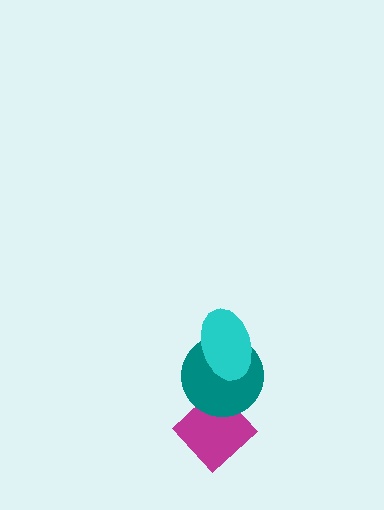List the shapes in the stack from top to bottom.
From top to bottom: the cyan ellipse, the teal circle, the magenta diamond.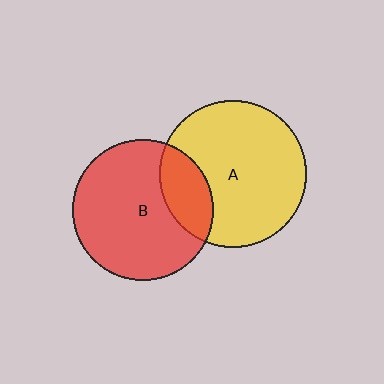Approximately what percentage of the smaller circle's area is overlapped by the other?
Approximately 20%.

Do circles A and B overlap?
Yes.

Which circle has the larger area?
Circle A (yellow).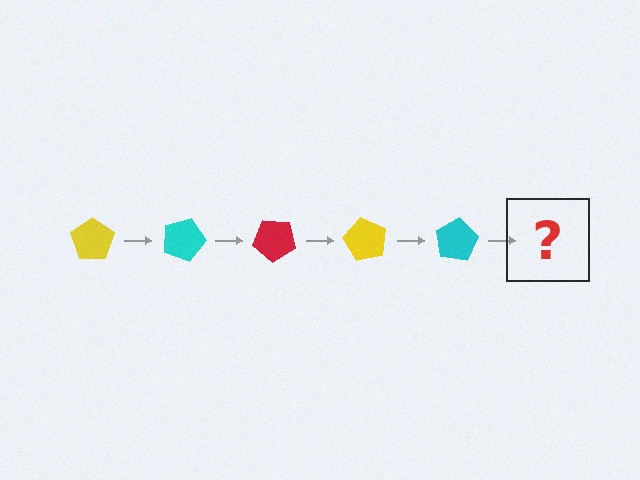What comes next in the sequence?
The next element should be a red pentagon, rotated 100 degrees from the start.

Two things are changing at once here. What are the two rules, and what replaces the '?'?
The two rules are that it rotates 20 degrees each step and the color cycles through yellow, cyan, and red. The '?' should be a red pentagon, rotated 100 degrees from the start.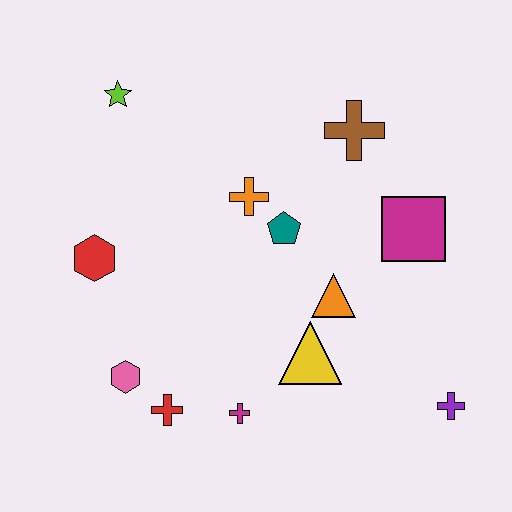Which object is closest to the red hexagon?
The pink hexagon is closest to the red hexagon.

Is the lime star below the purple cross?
No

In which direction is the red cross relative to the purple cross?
The red cross is to the left of the purple cross.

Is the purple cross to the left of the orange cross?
No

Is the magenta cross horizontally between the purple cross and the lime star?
Yes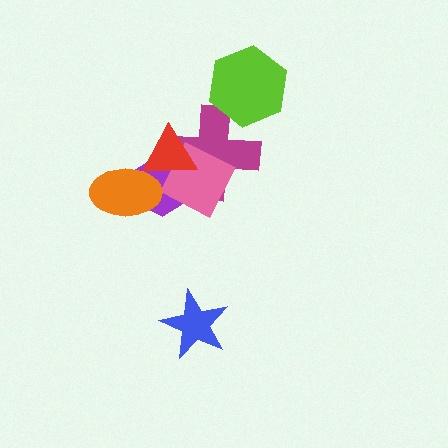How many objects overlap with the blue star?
0 objects overlap with the blue star.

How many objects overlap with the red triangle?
4 objects overlap with the red triangle.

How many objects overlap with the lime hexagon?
1 object overlaps with the lime hexagon.